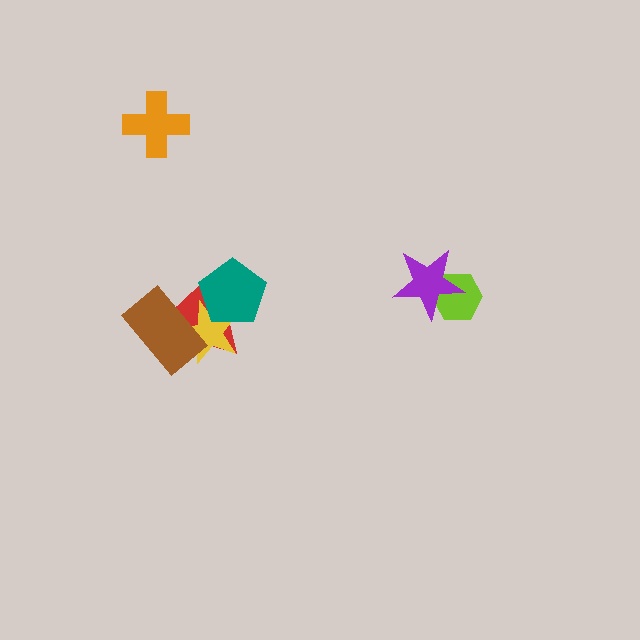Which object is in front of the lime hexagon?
The purple star is in front of the lime hexagon.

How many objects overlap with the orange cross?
0 objects overlap with the orange cross.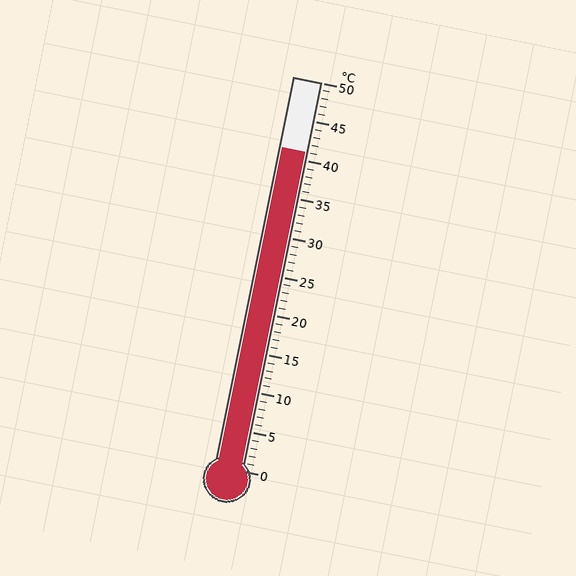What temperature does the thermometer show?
The thermometer shows approximately 41°C.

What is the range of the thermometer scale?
The thermometer scale ranges from 0°C to 50°C.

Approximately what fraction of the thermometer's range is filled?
The thermometer is filled to approximately 80% of its range.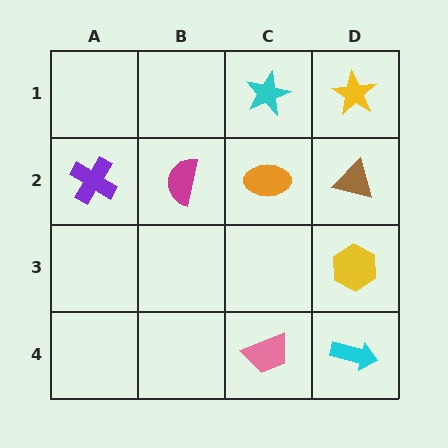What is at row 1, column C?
A cyan star.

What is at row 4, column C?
A pink trapezoid.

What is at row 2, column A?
A purple cross.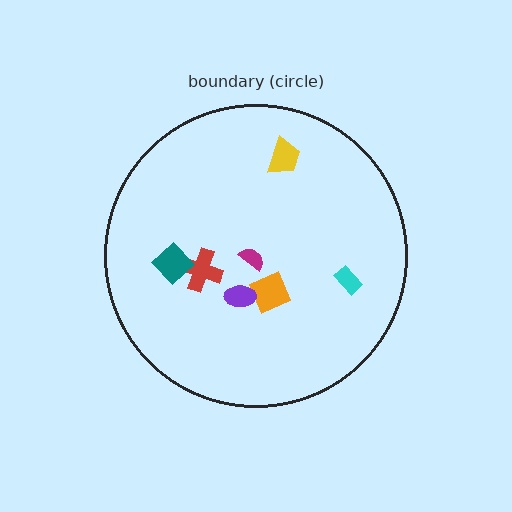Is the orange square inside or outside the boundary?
Inside.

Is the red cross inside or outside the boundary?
Inside.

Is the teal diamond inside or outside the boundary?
Inside.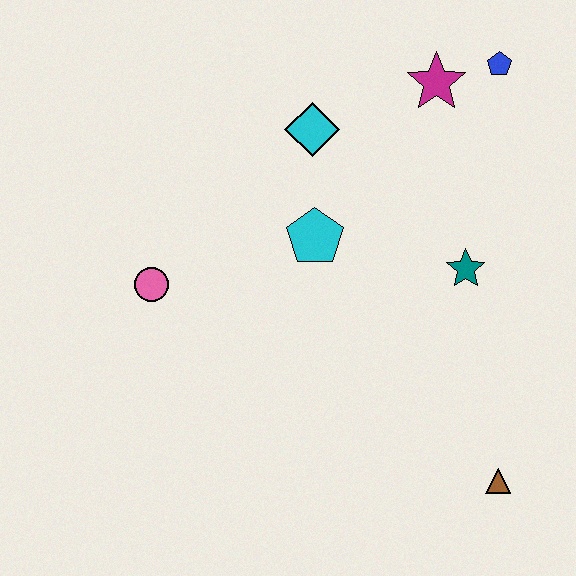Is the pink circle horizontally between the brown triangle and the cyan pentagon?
No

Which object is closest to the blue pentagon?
The magenta star is closest to the blue pentagon.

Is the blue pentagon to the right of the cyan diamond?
Yes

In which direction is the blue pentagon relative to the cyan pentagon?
The blue pentagon is to the right of the cyan pentagon.